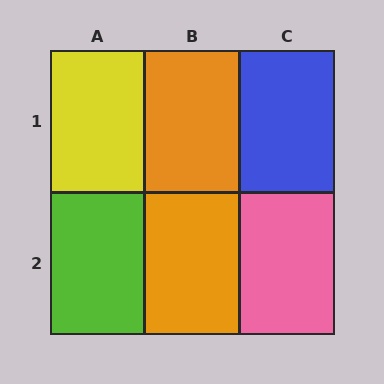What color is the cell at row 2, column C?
Pink.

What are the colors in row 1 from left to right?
Yellow, orange, blue.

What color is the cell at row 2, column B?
Orange.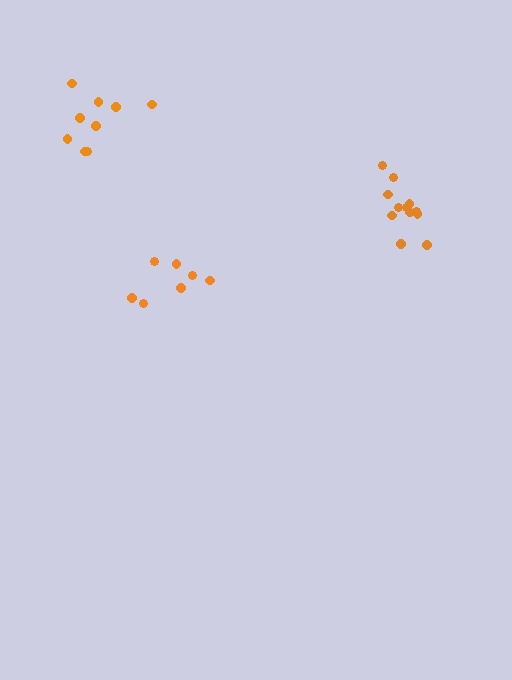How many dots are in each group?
Group 1: 12 dots, Group 2: 9 dots, Group 3: 7 dots (28 total).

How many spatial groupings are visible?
There are 3 spatial groupings.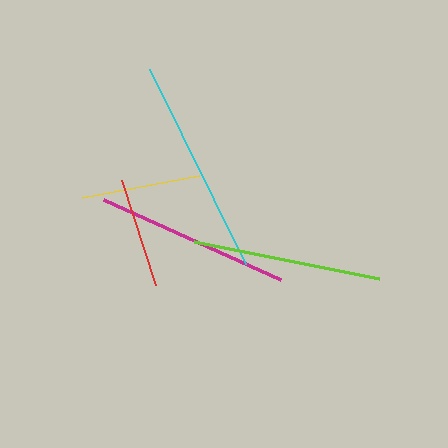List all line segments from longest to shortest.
From longest to shortest: cyan, magenta, lime, yellow, red.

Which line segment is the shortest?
The red line is the shortest at approximately 111 pixels.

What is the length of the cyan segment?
The cyan segment is approximately 218 pixels long.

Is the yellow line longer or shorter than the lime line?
The lime line is longer than the yellow line.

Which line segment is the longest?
The cyan line is the longest at approximately 218 pixels.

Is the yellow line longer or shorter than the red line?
The yellow line is longer than the red line.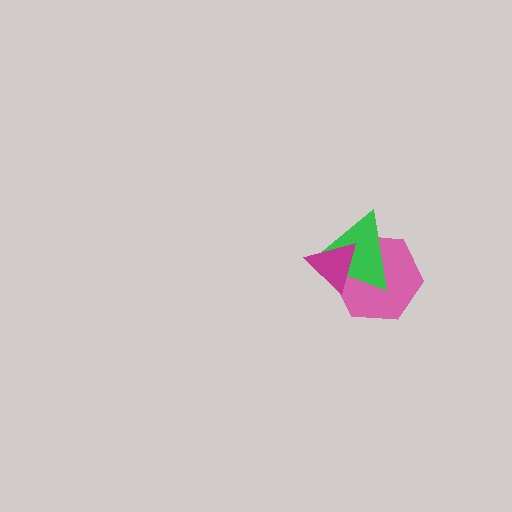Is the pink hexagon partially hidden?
Yes, it is partially covered by another shape.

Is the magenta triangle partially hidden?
No, no other shape covers it.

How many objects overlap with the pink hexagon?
2 objects overlap with the pink hexagon.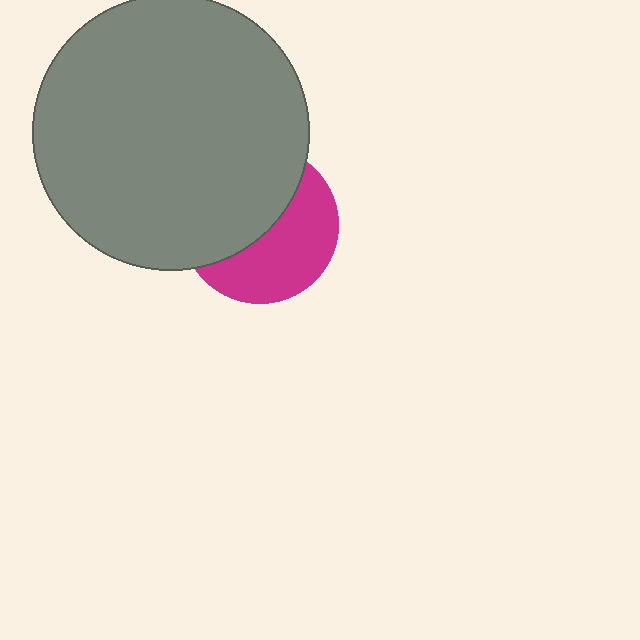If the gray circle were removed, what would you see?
You would see the complete magenta circle.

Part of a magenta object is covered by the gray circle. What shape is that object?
It is a circle.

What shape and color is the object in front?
The object in front is a gray circle.